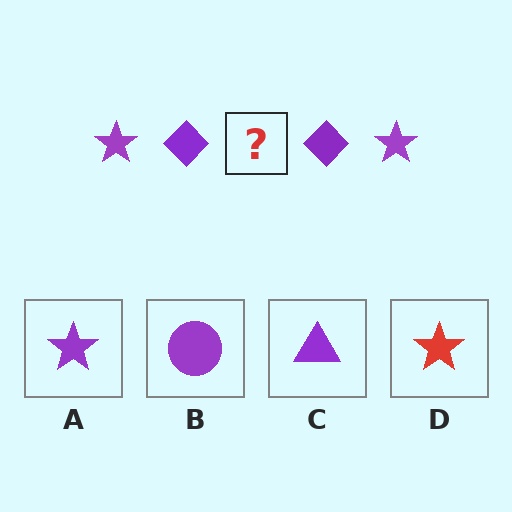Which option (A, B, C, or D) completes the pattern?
A.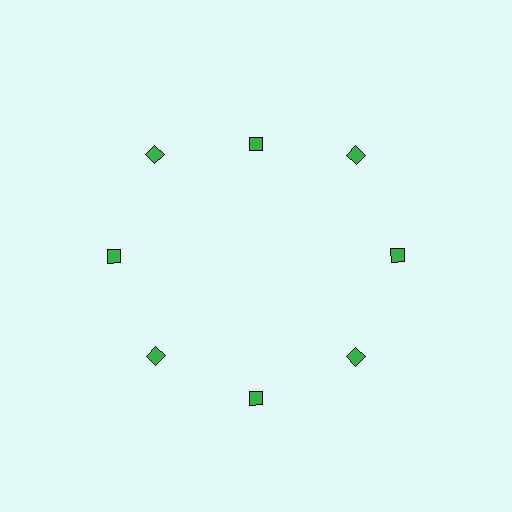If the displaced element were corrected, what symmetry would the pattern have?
It would have 8-fold rotational symmetry — the pattern would map onto itself every 45 degrees.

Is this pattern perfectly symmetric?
No. The 8 green diamonds are arranged in a ring, but one element near the 12 o'clock position is pulled inward toward the center, breaking the 8-fold rotational symmetry.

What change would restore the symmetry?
The symmetry would be restored by moving it outward, back onto the ring so that all 8 diamonds sit at equal angles and equal distance from the center.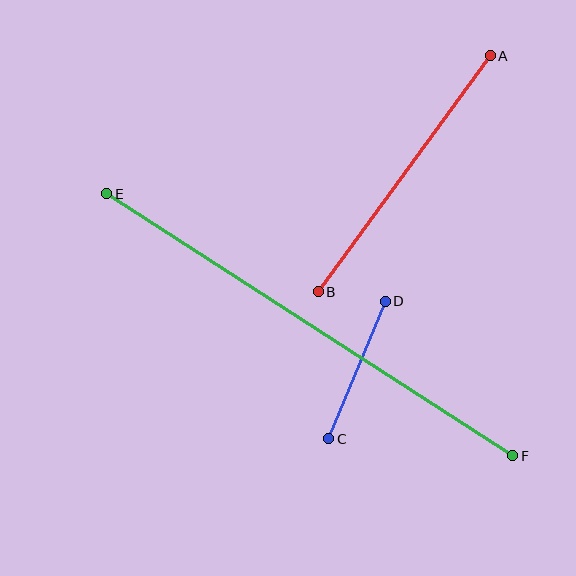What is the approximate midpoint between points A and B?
The midpoint is at approximately (404, 174) pixels.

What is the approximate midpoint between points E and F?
The midpoint is at approximately (310, 325) pixels.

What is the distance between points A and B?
The distance is approximately 292 pixels.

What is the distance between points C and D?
The distance is approximately 148 pixels.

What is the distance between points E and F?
The distance is approximately 483 pixels.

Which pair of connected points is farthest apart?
Points E and F are farthest apart.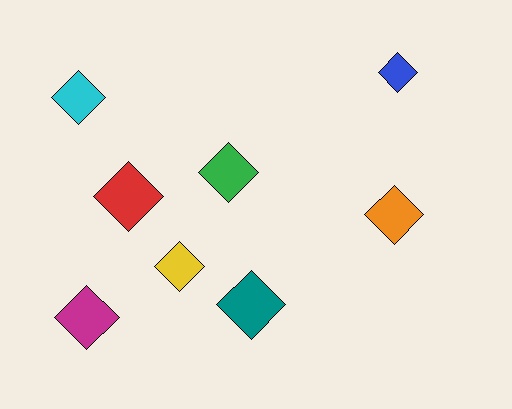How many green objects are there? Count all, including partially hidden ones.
There is 1 green object.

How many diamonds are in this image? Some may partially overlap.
There are 8 diamonds.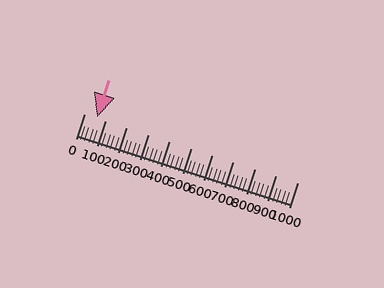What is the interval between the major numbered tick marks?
The major tick marks are spaced 100 units apart.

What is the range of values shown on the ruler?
The ruler shows values from 0 to 1000.